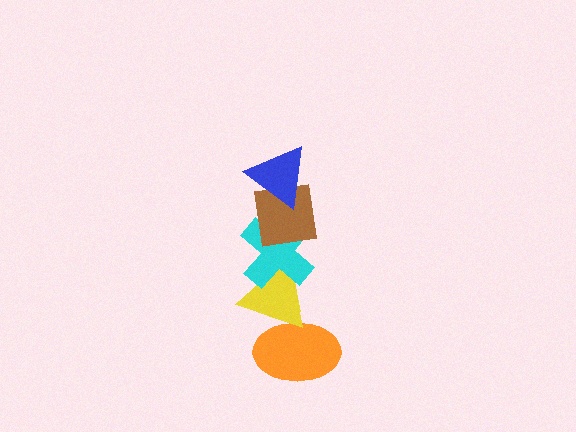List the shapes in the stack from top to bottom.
From top to bottom: the blue triangle, the brown square, the cyan cross, the yellow triangle, the orange ellipse.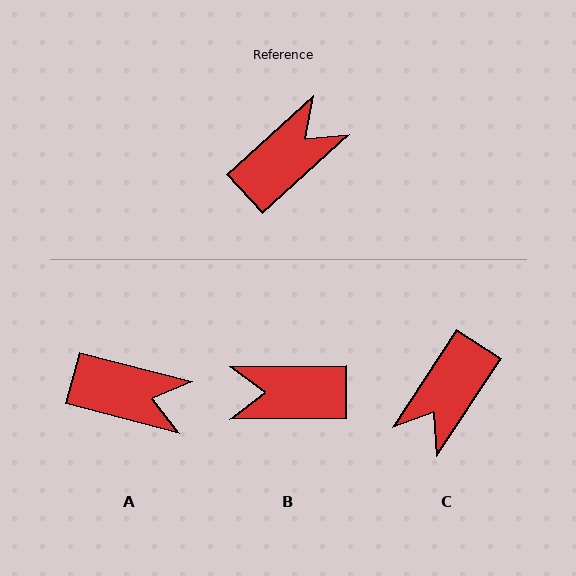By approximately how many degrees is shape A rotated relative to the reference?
Approximately 57 degrees clockwise.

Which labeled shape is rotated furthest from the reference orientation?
C, about 166 degrees away.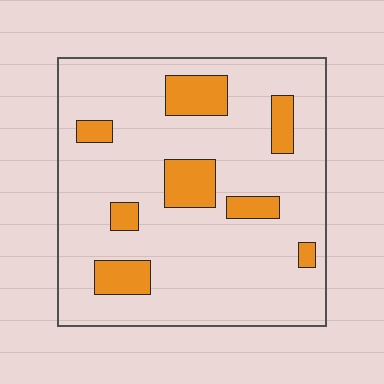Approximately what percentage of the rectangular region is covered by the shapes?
Approximately 15%.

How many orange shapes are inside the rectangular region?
8.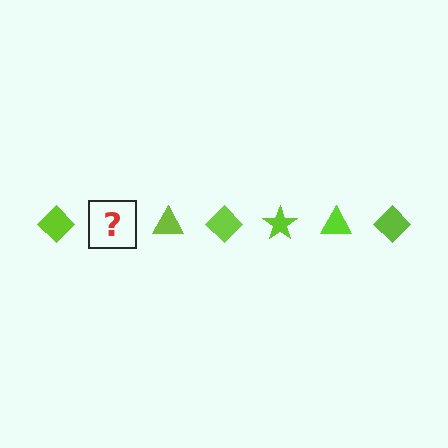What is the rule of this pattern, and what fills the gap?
The rule is that the pattern cycles through diamond, star, triangle shapes in lime. The gap should be filled with a lime star.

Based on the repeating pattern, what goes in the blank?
The blank should be a lime star.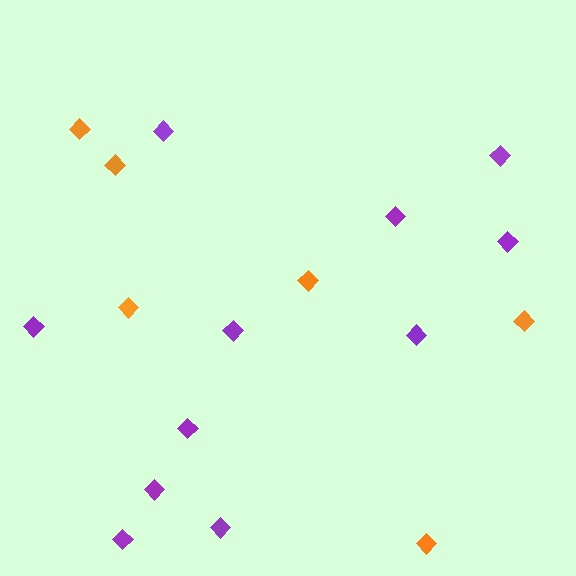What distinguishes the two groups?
There are 2 groups: one group of orange diamonds (6) and one group of purple diamonds (11).